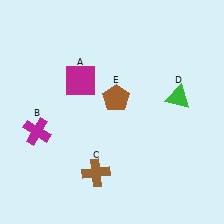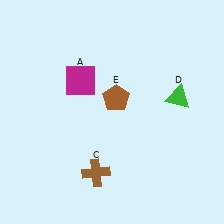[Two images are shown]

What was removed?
The magenta cross (B) was removed in Image 2.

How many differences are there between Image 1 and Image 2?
There is 1 difference between the two images.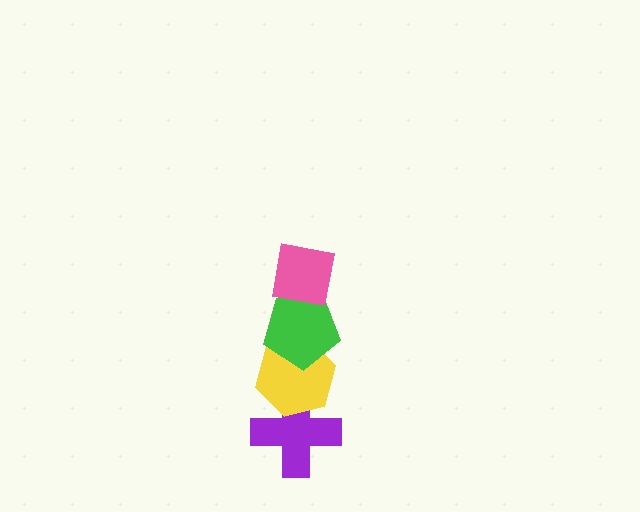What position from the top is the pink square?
The pink square is 1st from the top.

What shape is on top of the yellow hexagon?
The green pentagon is on top of the yellow hexagon.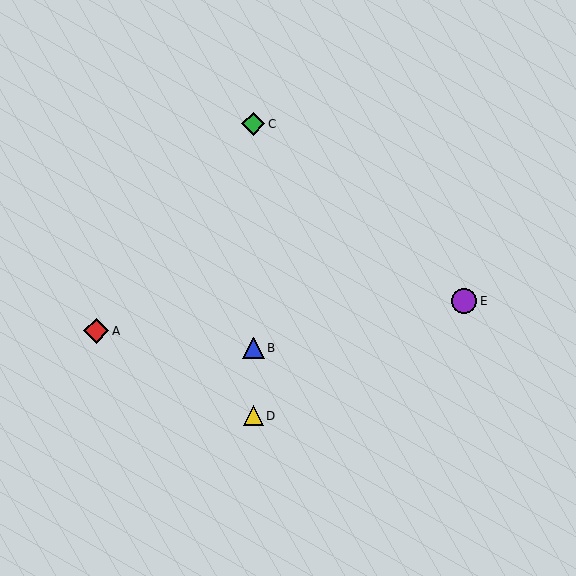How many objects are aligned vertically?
3 objects (B, C, D) are aligned vertically.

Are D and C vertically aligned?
Yes, both are at x≈253.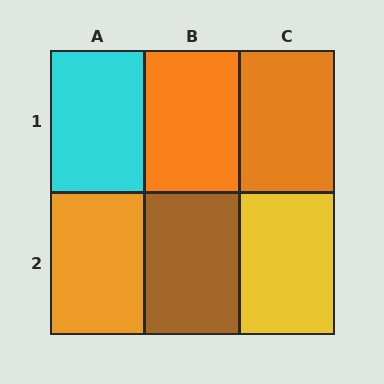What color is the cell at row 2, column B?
Brown.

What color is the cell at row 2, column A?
Orange.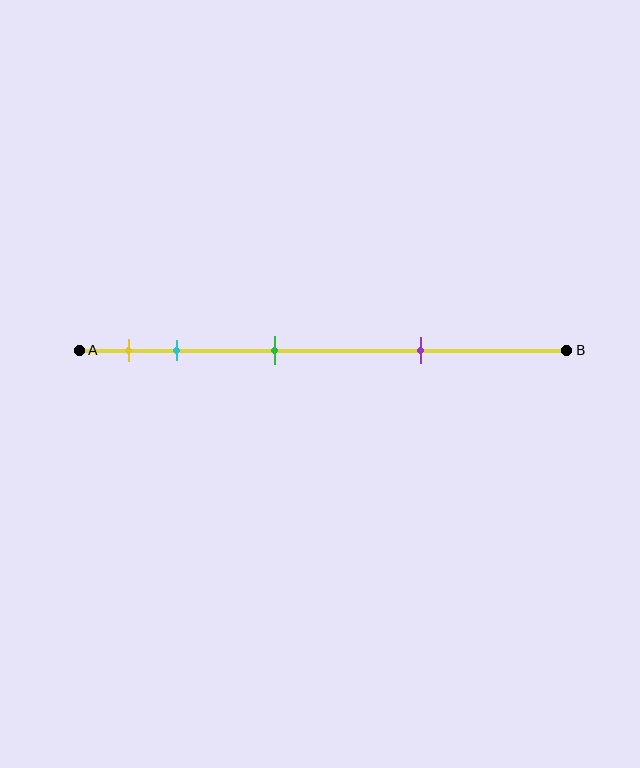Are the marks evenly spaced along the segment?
No, the marks are not evenly spaced.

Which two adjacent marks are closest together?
The yellow and cyan marks are the closest adjacent pair.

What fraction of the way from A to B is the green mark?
The green mark is approximately 40% (0.4) of the way from A to B.